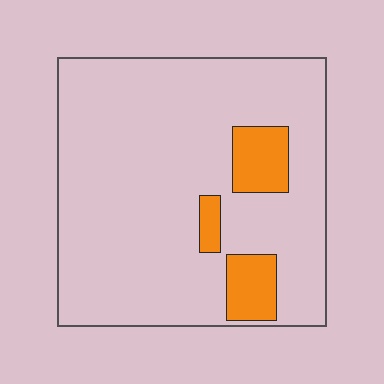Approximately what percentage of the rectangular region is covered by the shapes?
Approximately 10%.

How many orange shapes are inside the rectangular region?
3.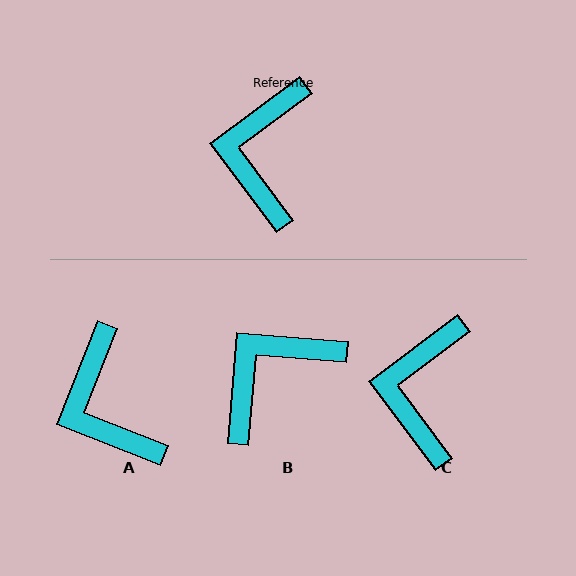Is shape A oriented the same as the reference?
No, it is off by about 32 degrees.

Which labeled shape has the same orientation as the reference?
C.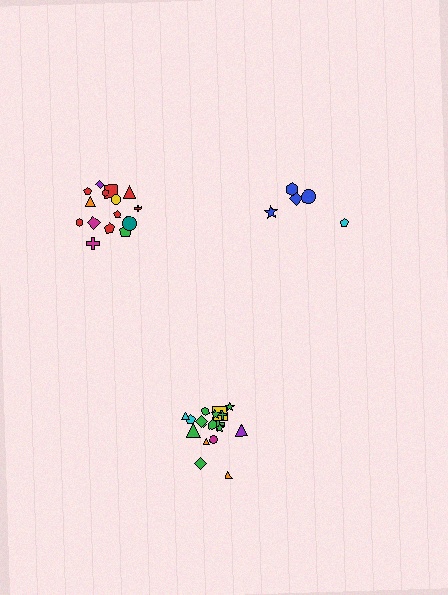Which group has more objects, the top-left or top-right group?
The top-left group.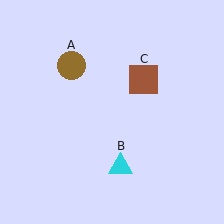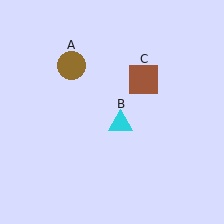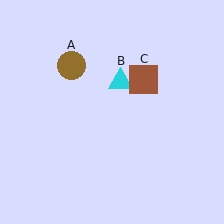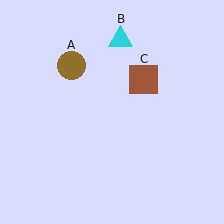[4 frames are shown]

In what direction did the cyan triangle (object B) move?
The cyan triangle (object B) moved up.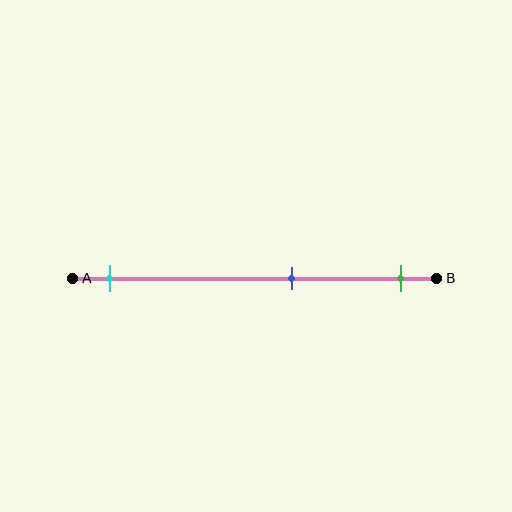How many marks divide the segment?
There are 3 marks dividing the segment.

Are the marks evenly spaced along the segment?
No, the marks are not evenly spaced.